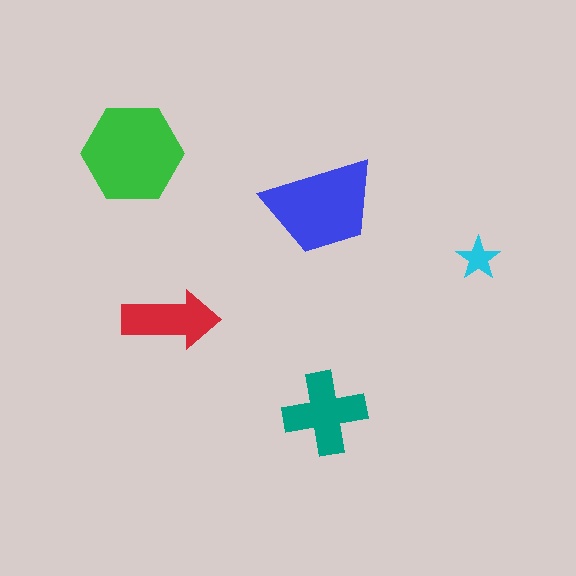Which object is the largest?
The green hexagon.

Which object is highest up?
The green hexagon is topmost.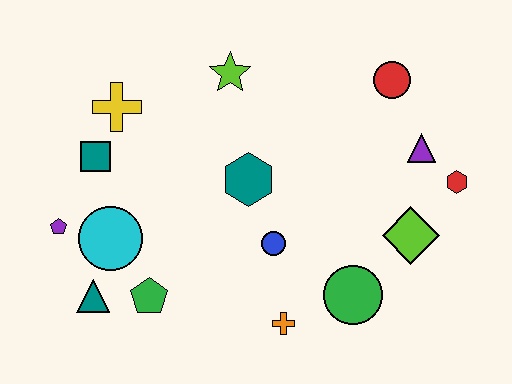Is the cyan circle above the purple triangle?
No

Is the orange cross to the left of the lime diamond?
Yes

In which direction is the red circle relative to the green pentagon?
The red circle is to the right of the green pentagon.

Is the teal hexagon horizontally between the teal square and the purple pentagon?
No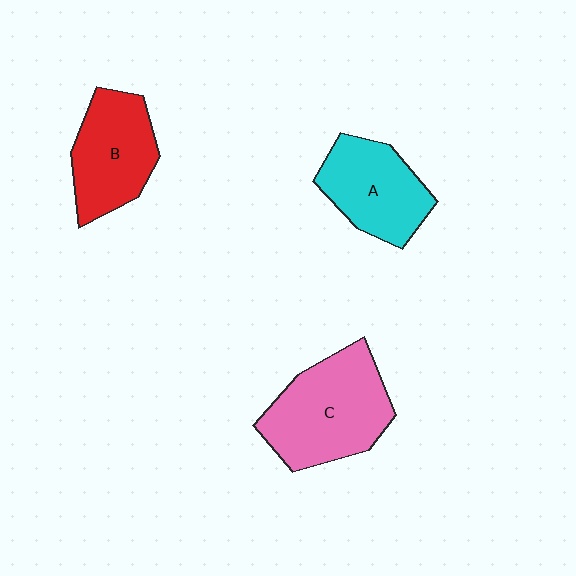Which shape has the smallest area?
Shape A (cyan).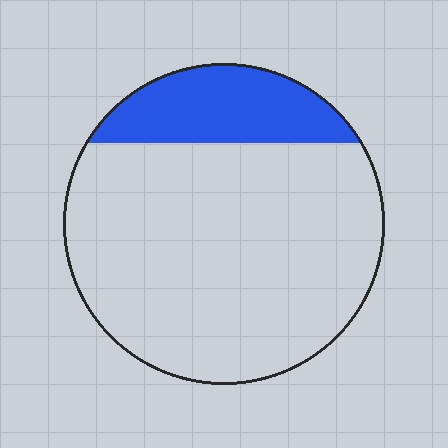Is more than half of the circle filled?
No.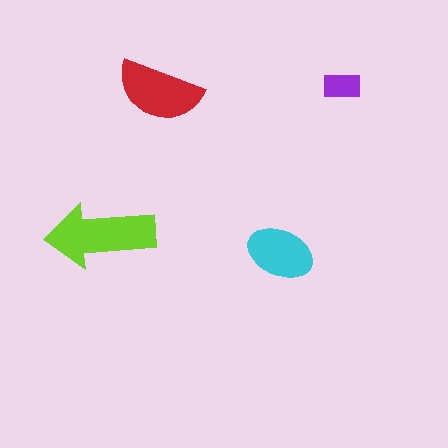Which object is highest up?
The purple rectangle is topmost.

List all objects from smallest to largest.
The purple rectangle, the cyan ellipse, the red semicircle, the lime arrow.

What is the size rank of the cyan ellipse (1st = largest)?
3rd.